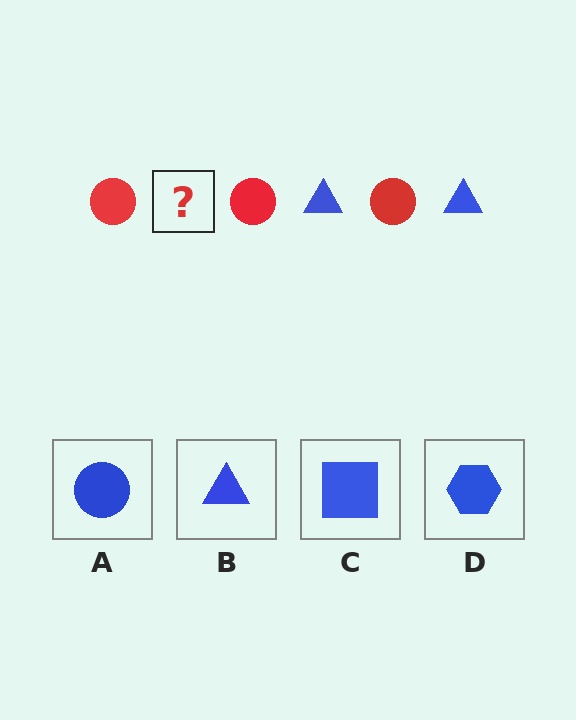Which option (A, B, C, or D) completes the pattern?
B.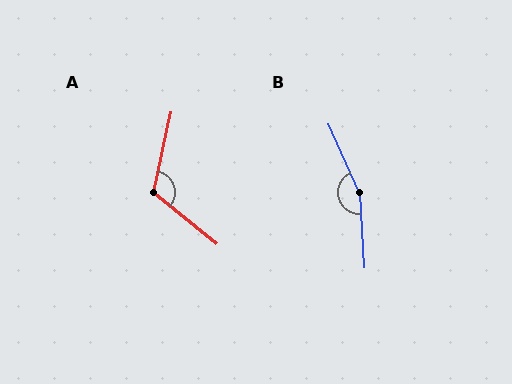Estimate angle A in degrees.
Approximately 117 degrees.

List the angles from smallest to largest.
A (117°), B (160°).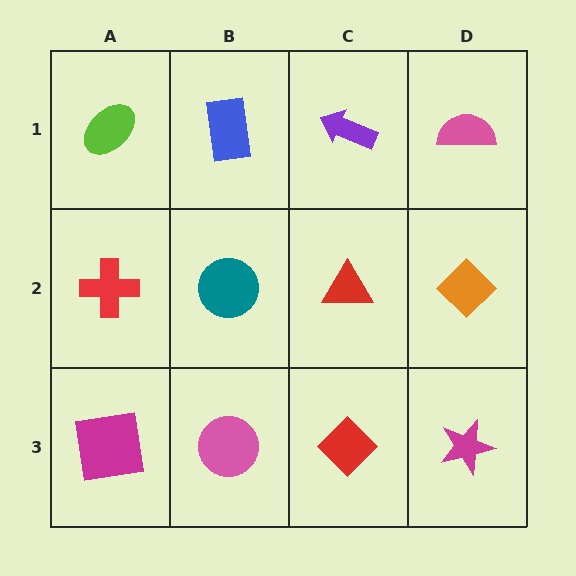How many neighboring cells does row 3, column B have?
3.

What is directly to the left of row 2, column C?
A teal circle.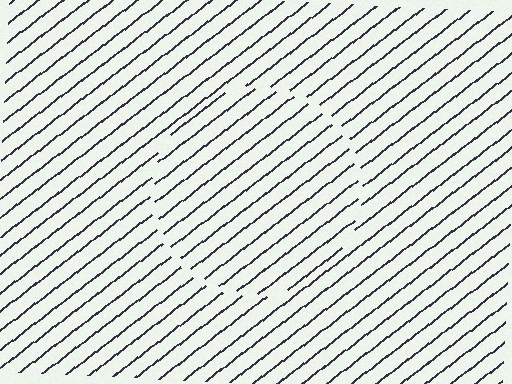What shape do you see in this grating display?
An illusory circle. The interior of the shape contains the same grating, shifted by half a period — the contour is defined by the phase discontinuity where line-ends from the inner and outer gratings abut.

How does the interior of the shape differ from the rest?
The interior of the shape contains the same grating, shifted by half a period — the contour is defined by the phase discontinuity where line-ends from the inner and outer gratings abut.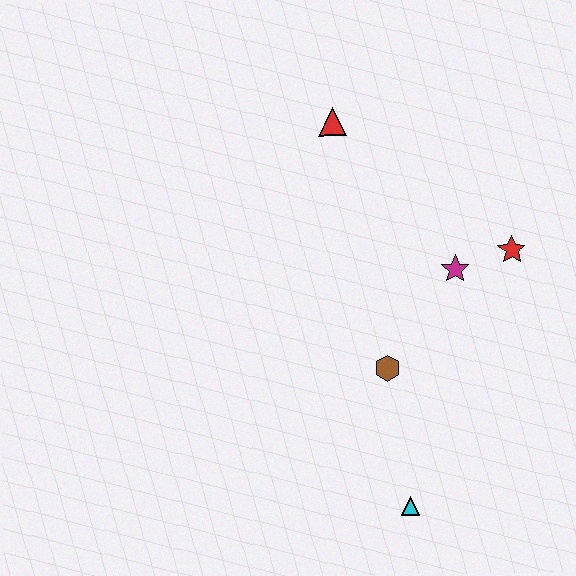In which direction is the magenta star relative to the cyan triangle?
The magenta star is above the cyan triangle.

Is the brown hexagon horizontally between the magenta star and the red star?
No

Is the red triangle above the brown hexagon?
Yes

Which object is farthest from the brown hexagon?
The red triangle is farthest from the brown hexagon.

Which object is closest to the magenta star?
The red star is closest to the magenta star.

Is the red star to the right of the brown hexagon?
Yes